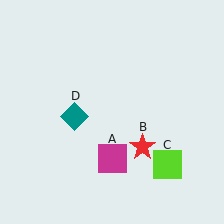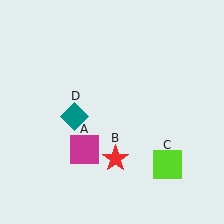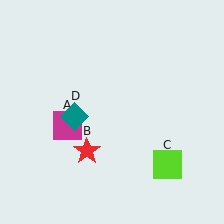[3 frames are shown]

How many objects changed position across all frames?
2 objects changed position: magenta square (object A), red star (object B).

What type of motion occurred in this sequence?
The magenta square (object A), red star (object B) rotated clockwise around the center of the scene.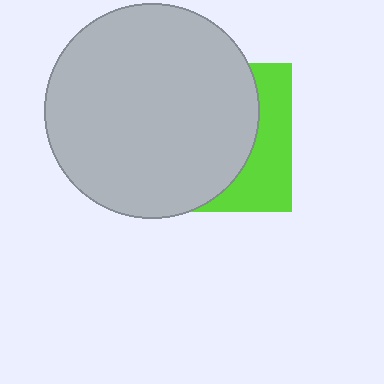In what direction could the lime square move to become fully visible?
The lime square could move right. That would shift it out from behind the light gray circle entirely.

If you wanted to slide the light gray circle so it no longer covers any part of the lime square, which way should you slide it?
Slide it left — that is the most direct way to separate the two shapes.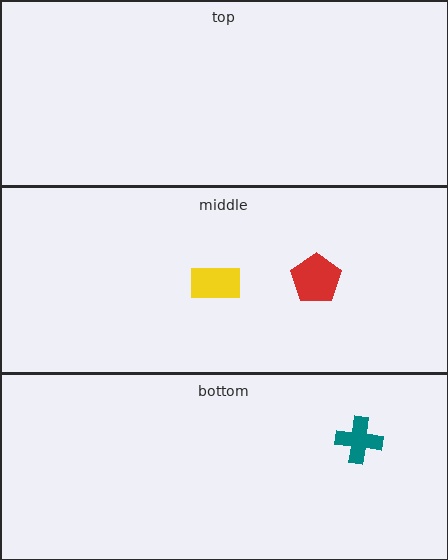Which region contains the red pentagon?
The middle region.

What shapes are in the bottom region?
The teal cross.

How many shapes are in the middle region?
2.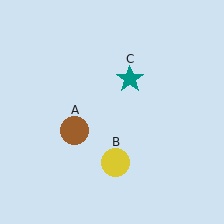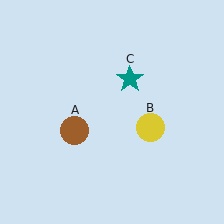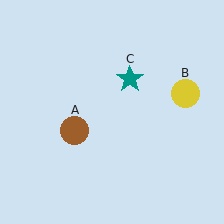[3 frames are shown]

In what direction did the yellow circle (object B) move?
The yellow circle (object B) moved up and to the right.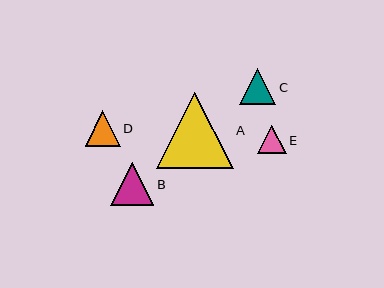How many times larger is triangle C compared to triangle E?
Triangle C is approximately 1.3 times the size of triangle E.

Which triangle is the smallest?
Triangle E is the smallest with a size of approximately 29 pixels.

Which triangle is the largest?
Triangle A is the largest with a size of approximately 76 pixels.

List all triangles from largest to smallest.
From largest to smallest: A, B, C, D, E.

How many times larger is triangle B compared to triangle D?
Triangle B is approximately 1.2 times the size of triangle D.